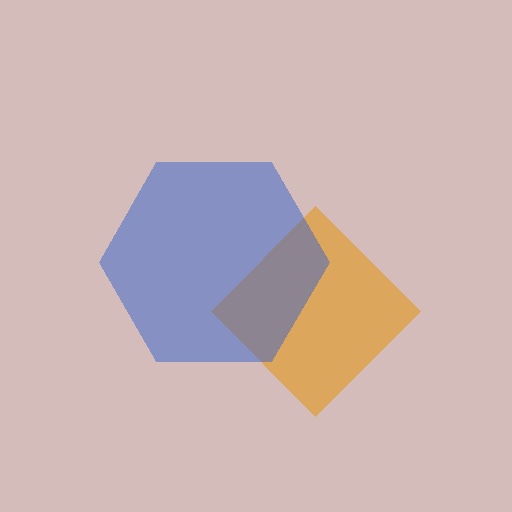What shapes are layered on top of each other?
The layered shapes are: an orange diamond, a blue hexagon.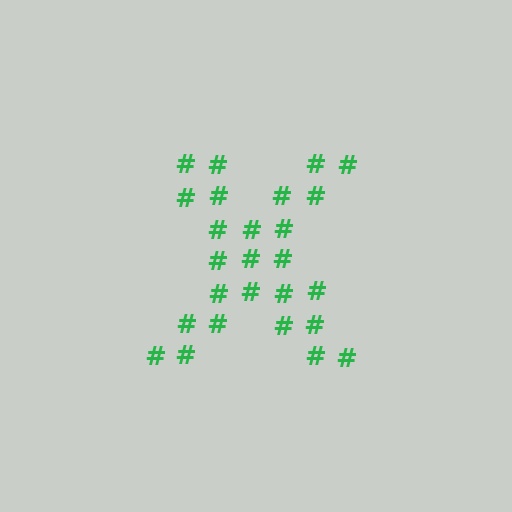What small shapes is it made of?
It is made of small hash symbols.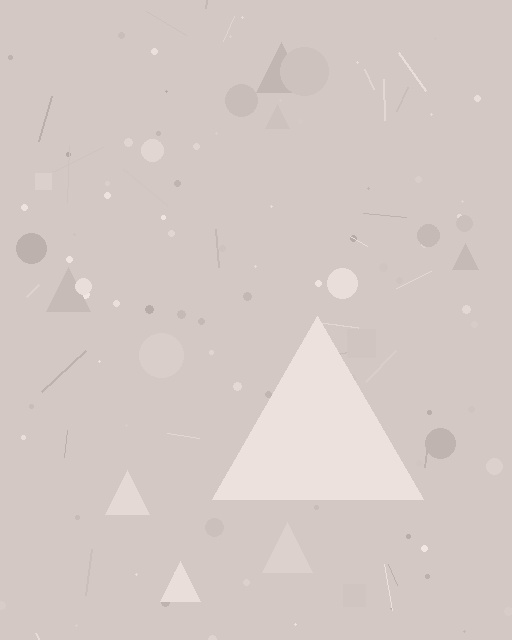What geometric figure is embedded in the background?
A triangle is embedded in the background.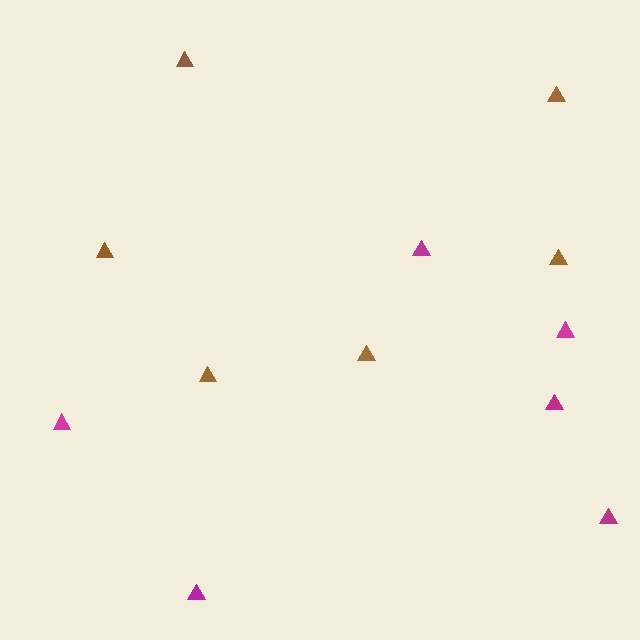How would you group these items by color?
There are 2 groups: one group of brown triangles (6) and one group of magenta triangles (6).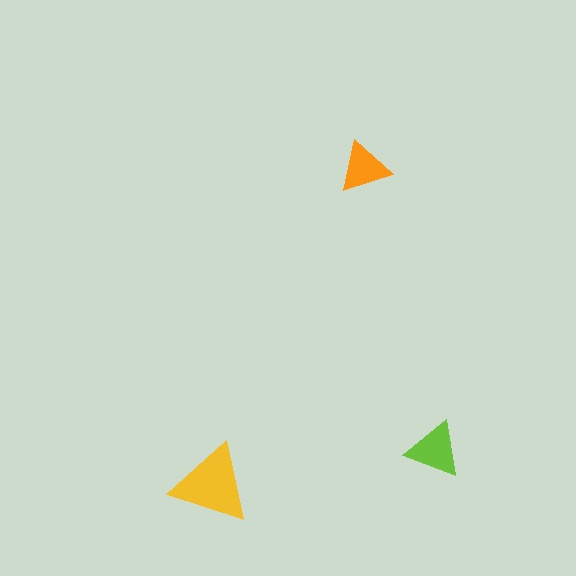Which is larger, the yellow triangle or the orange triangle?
The yellow one.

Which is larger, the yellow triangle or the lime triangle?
The yellow one.